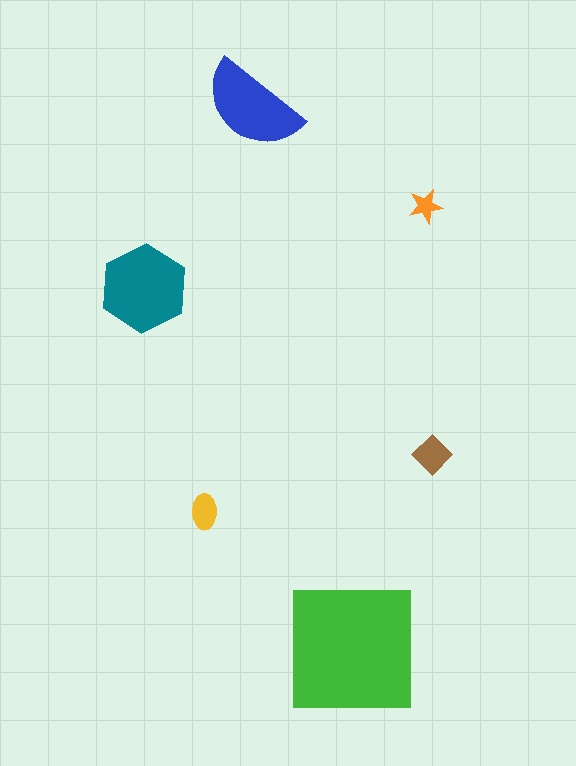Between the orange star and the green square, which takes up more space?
The green square.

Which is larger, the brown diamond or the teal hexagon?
The teal hexagon.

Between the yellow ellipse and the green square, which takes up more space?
The green square.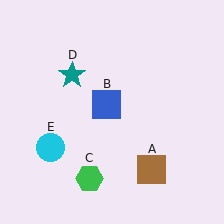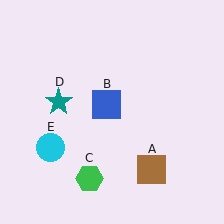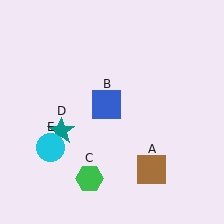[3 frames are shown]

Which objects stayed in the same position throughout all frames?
Brown square (object A) and blue square (object B) and green hexagon (object C) and cyan circle (object E) remained stationary.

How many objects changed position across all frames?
1 object changed position: teal star (object D).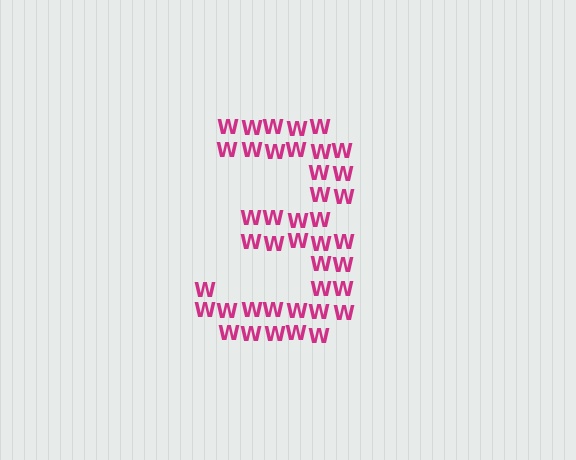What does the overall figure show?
The overall figure shows the digit 3.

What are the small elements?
The small elements are letter W's.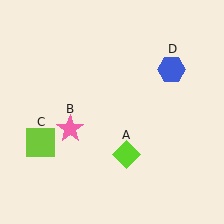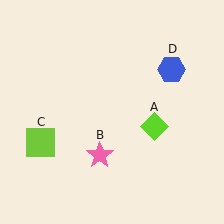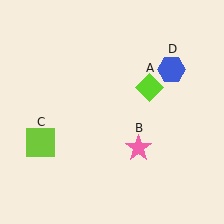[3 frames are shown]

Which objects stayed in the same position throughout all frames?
Lime square (object C) and blue hexagon (object D) remained stationary.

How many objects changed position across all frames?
2 objects changed position: lime diamond (object A), pink star (object B).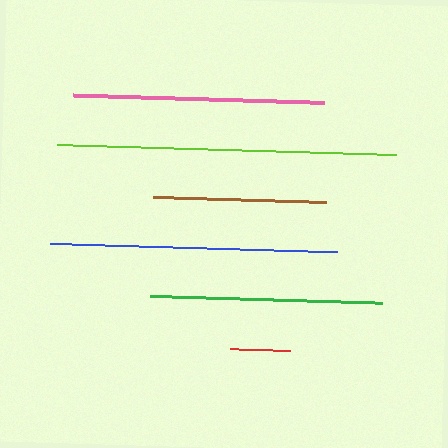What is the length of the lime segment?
The lime segment is approximately 338 pixels long.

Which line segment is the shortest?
The red line is the shortest at approximately 61 pixels.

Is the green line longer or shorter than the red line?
The green line is longer than the red line.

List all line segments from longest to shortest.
From longest to shortest: lime, blue, pink, green, brown, red.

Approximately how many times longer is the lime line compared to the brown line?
The lime line is approximately 2.0 times the length of the brown line.